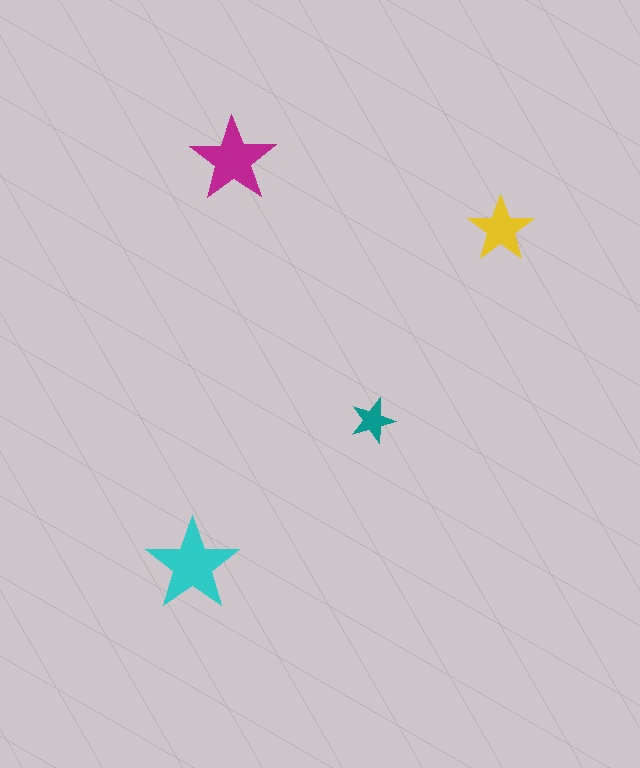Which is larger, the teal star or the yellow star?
The yellow one.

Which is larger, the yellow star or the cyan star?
The cyan one.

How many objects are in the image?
There are 4 objects in the image.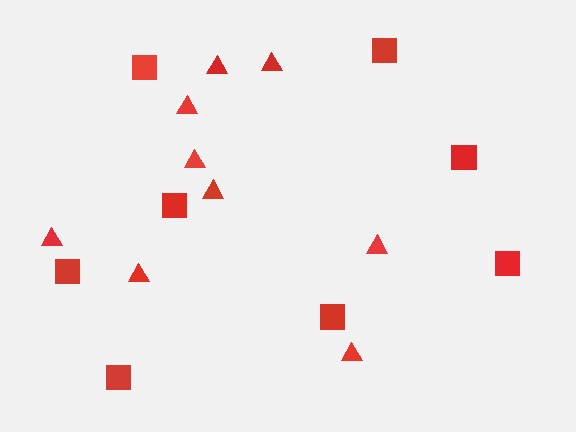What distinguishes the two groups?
There are 2 groups: one group of squares (8) and one group of triangles (9).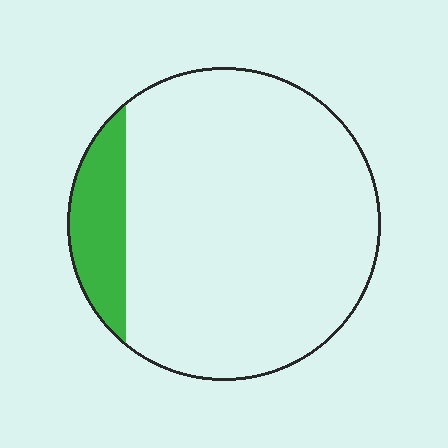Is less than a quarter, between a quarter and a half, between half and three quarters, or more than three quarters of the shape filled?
Less than a quarter.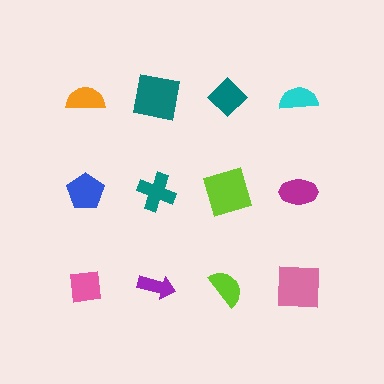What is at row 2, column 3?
A lime square.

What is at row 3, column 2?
A purple arrow.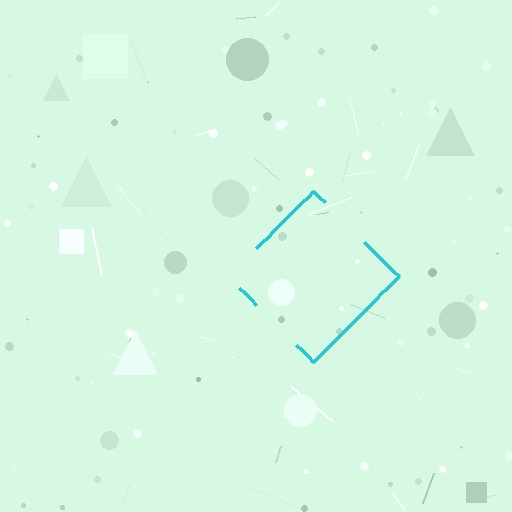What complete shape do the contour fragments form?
The contour fragments form a diamond.